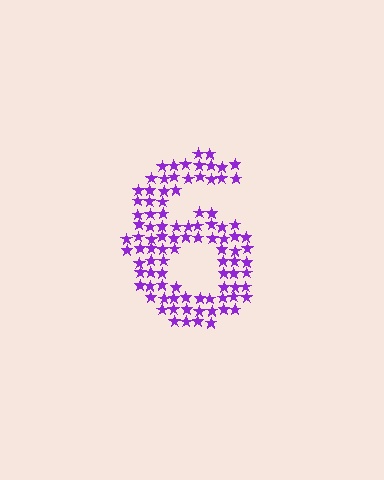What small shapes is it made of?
It is made of small stars.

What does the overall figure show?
The overall figure shows the digit 6.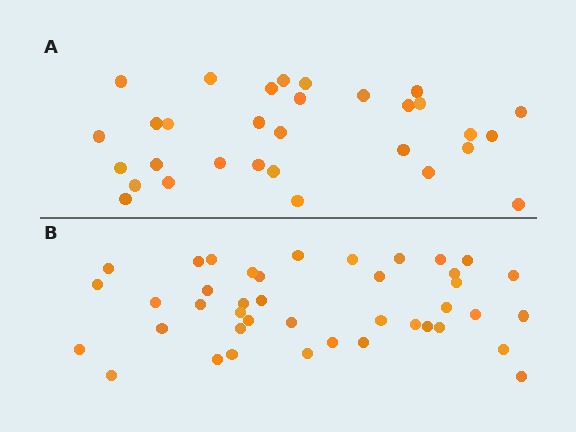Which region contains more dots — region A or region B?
Region B (the bottom region) has more dots.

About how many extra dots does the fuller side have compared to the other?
Region B has roughly 10 or so more dots than region A.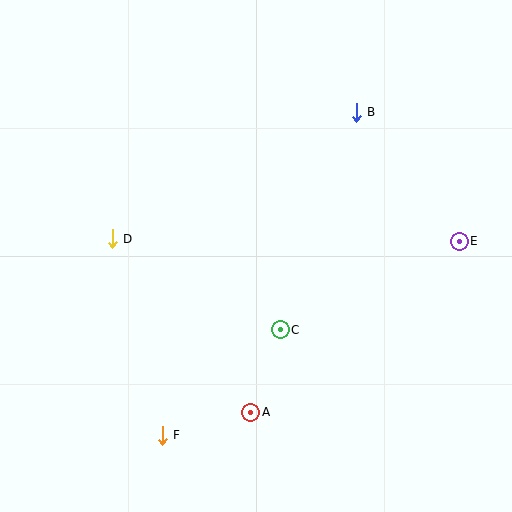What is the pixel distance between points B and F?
The distance between B and F is 377 pixels.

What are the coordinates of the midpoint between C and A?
The midpoint between C and A is at (266, 371).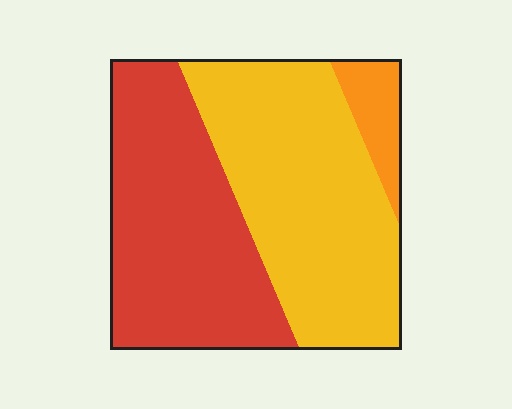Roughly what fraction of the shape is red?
Red covers about 45% of the shape.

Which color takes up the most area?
Yellow, at roughly 50%.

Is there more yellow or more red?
Yellow.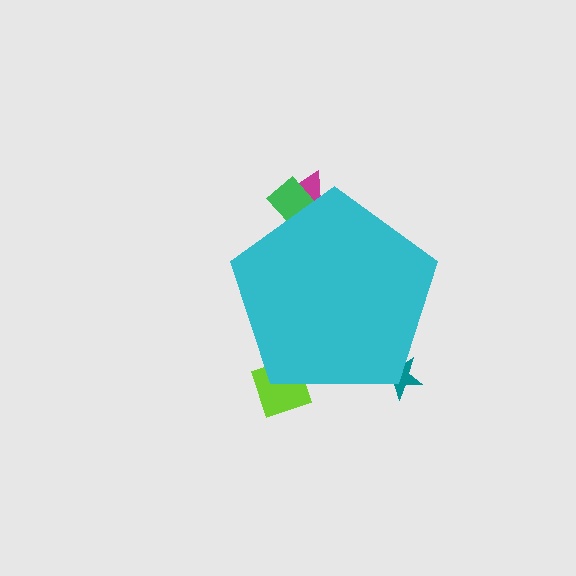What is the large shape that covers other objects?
A cyan pentagon.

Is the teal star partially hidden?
Yes, the teal star is partially hidden behind the cyan pentagon.